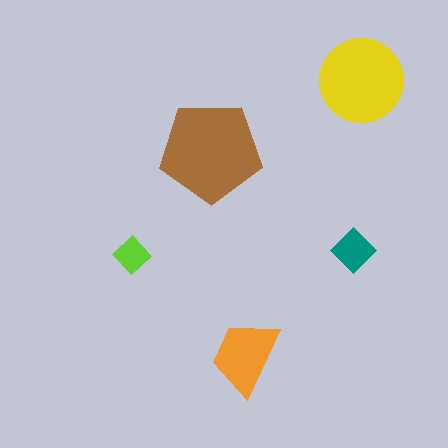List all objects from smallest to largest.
The lime diamond, the teal diamond, the orange trapezoid, the yellow circle, the brown pentagon.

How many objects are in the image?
There are 5 objects in the image.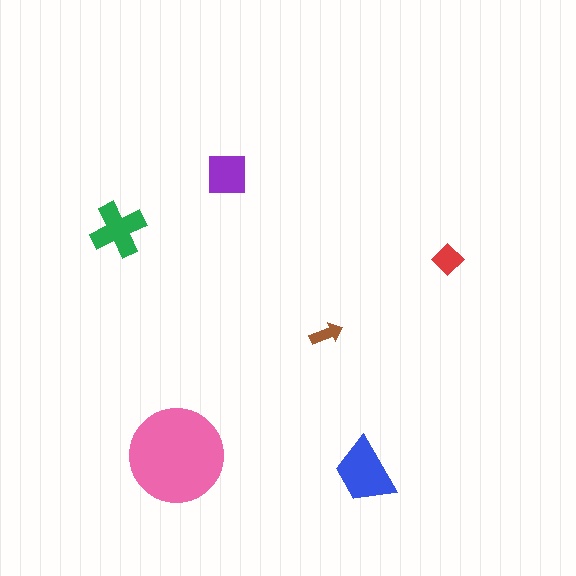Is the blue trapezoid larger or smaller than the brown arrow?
Larger.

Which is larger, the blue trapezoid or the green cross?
The blue trapezoid.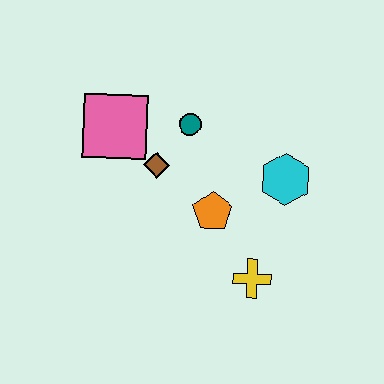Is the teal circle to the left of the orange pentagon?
Yes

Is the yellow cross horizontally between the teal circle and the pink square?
No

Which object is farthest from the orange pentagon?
The pink square is farthest from the orange pentagon.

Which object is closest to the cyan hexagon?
The orange pentagon is closest to the cyan hexagon.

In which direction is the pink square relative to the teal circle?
The pink square is to the left of the teal circle.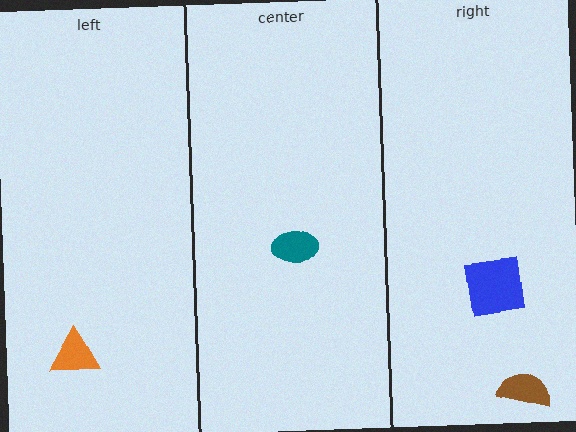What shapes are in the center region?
The teal ellipse.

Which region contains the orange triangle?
The left region.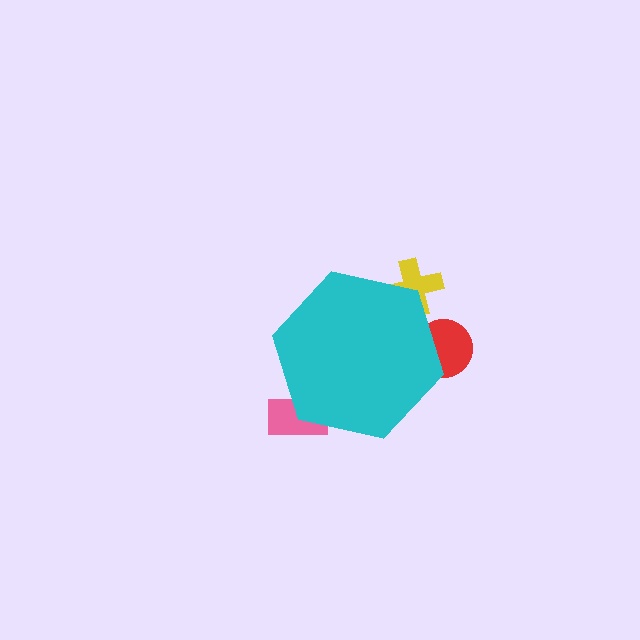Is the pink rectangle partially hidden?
Yes, the pink rectangle is partially hidden behind the cyan hexagon.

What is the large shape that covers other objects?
A cyan hexagon.